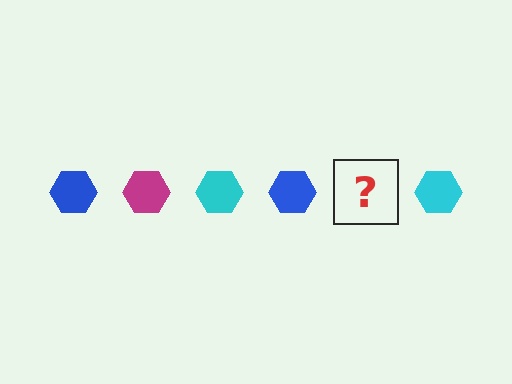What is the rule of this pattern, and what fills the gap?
The rule is that the pattern cycles through blue, magenta, cyan hexagons. The gap should be filled with a magenta hexagon.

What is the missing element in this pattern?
The missing element is a magenta hexagon.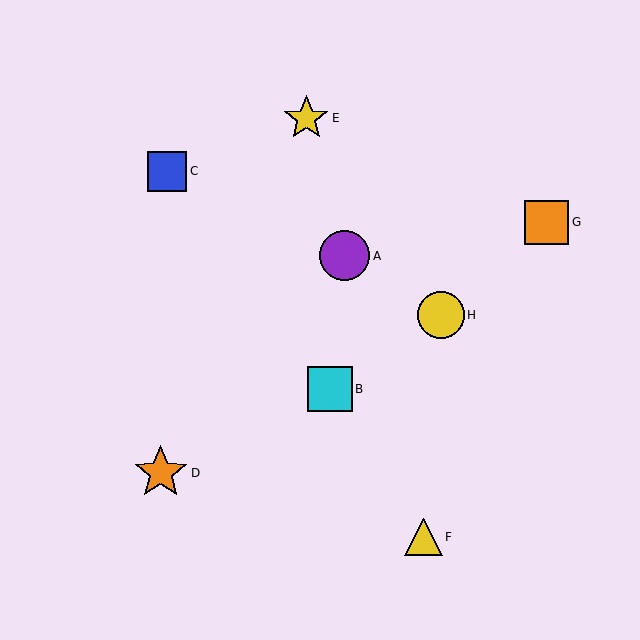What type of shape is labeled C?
Shape C is a blue square.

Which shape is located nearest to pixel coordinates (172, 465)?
The orange star (labeled D) at (161, 473) is nearest to that location.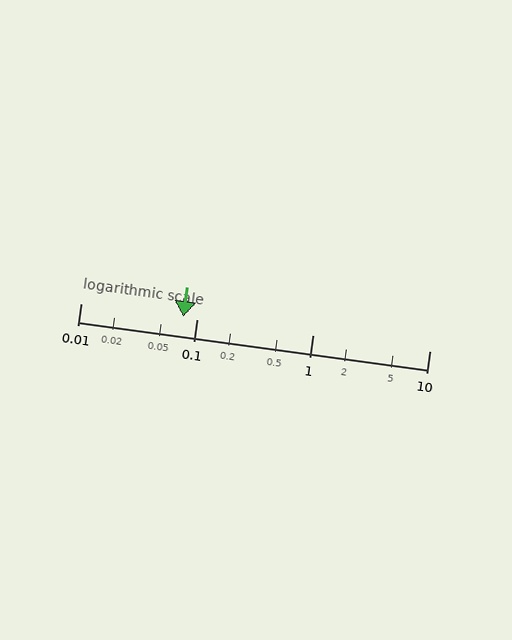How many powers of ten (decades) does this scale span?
The scale spans 3 decades, from 0.01 to 10.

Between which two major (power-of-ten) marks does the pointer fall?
The pointer is between 0.01 and 0.1.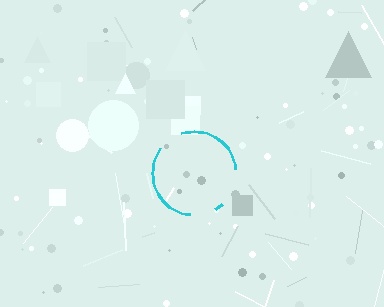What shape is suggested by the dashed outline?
The dashed outline suggests a circle.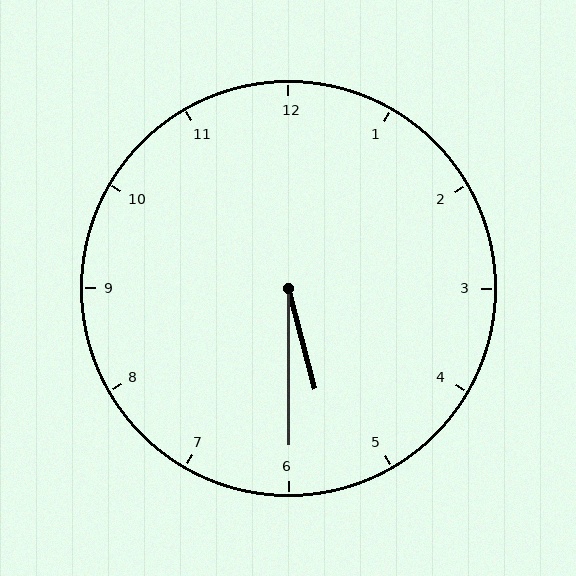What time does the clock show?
5:30.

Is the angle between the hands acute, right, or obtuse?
It is acute.